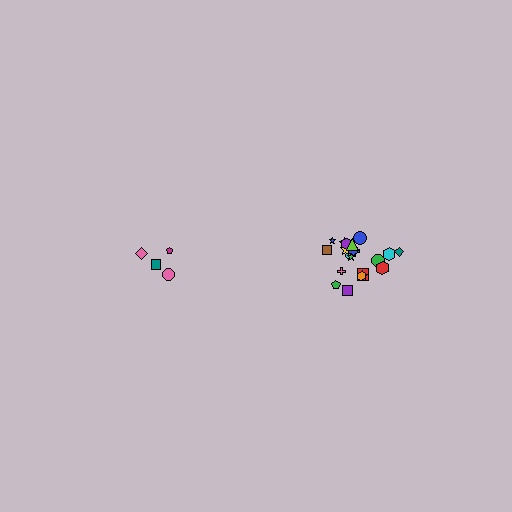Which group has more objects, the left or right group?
The right group.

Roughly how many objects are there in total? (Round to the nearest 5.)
Roughly 25 objects in total.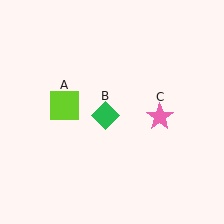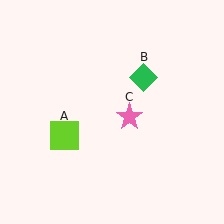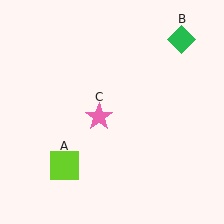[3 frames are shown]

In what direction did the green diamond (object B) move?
The green diamond (object B) moved up and to the right.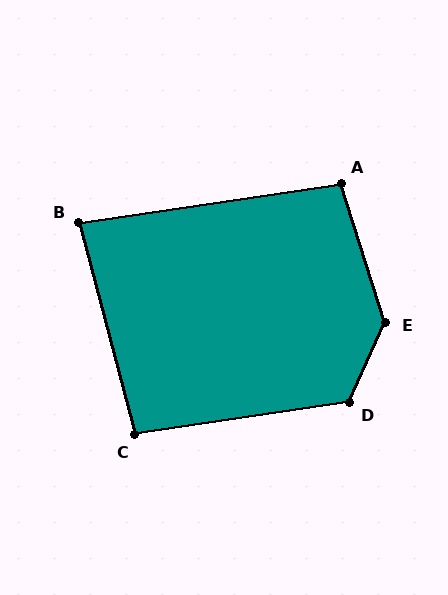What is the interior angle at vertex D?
Approximately 123 degrees (obtuse).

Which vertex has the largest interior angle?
E, at approximately 138 degrees.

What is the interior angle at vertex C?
Approximately 96 degrees (obtuse).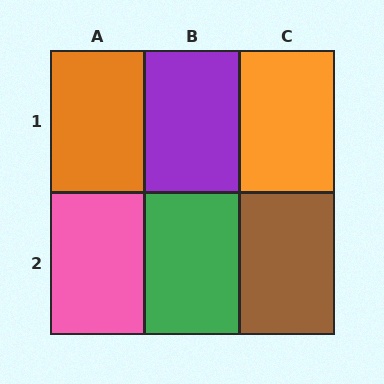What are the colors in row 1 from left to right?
Orange, purple, orange.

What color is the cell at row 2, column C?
Brown.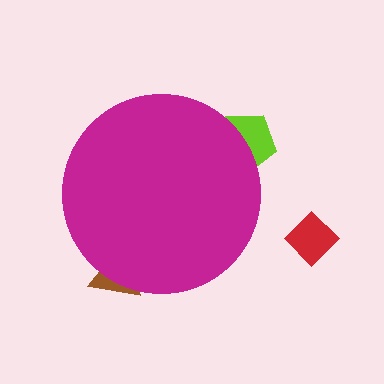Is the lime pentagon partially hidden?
Yes, the lime pentagon is partially hidden behind the magenta circle.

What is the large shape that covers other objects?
A magenta circle.